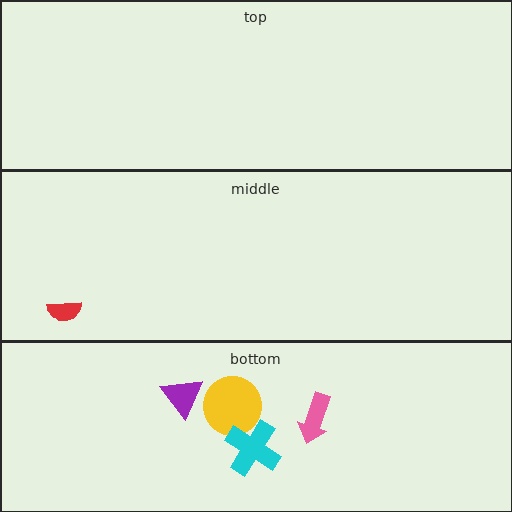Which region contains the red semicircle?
The middle region.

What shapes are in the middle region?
The red semicircle.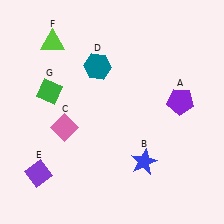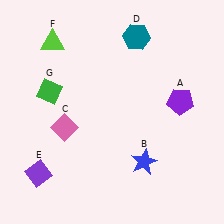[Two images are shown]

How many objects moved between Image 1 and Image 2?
1 object moved between the two images.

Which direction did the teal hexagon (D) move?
The teal hexagon (D) moved right.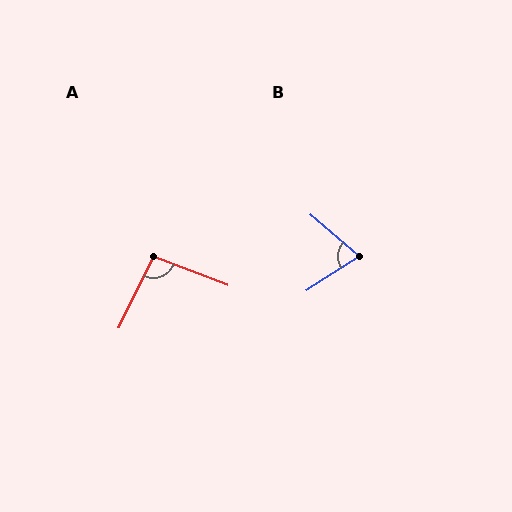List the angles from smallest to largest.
B (73°), A (95°).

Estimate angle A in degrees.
Approximately 95 degrees.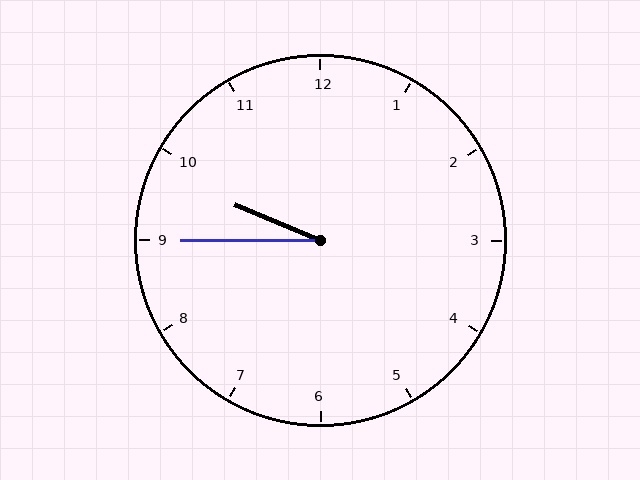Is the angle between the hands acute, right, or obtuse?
It is acute.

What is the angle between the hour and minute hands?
Approximately 22 degrees.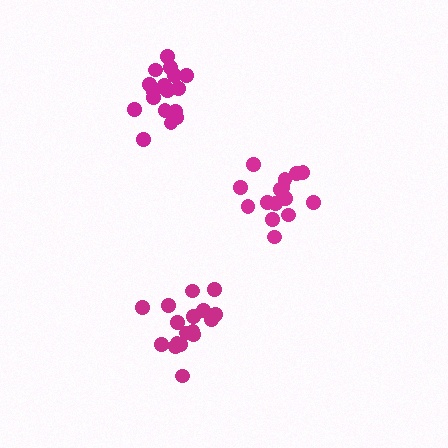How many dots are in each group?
Group 1: 15 dots, Group 2: 17 dots, Group 3: 17 dots (49 total).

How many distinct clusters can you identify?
There are 3 distinct clusters.